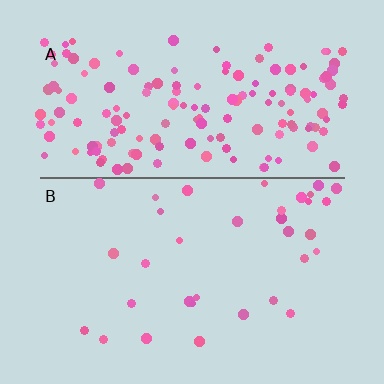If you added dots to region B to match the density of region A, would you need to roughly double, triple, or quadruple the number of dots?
Approximately quadruple.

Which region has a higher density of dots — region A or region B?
A (the top).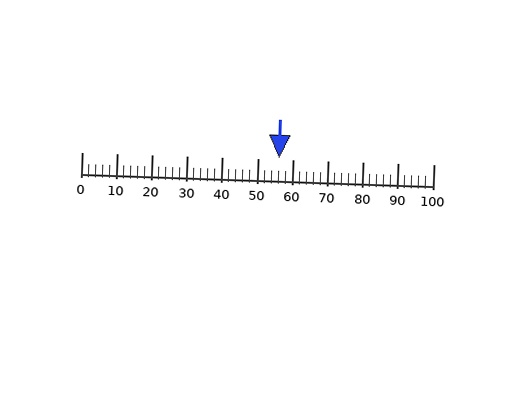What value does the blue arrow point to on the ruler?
The blue arrow points to approximately 56.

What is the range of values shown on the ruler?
The ruler shows values from 0 to 100.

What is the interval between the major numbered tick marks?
The major tick marks are spaced 10 units apart.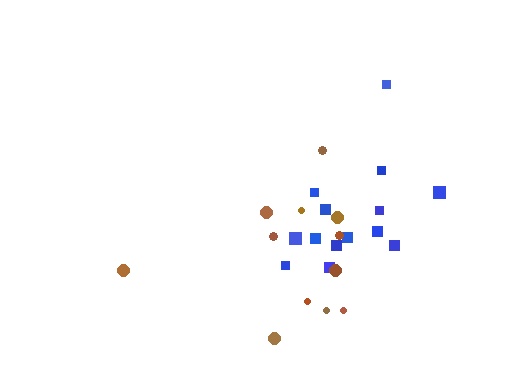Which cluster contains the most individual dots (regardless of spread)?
Blue (14).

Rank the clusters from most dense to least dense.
blue, brown.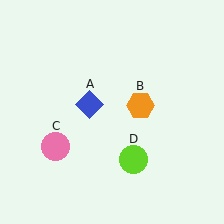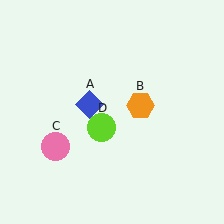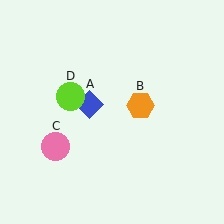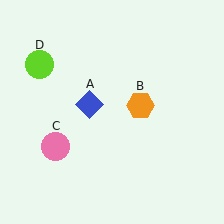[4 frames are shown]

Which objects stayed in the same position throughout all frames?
Blue diamond (object A) and orange hexagon (object B) and pink circle (object C) remained stationary.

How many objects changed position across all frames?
1 object changed position: lime circle (object D).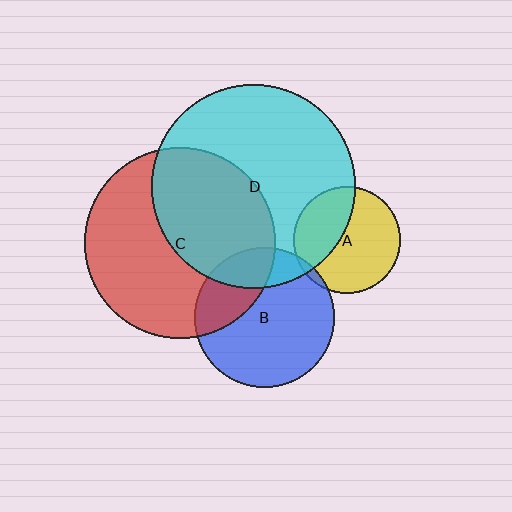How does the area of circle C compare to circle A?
Approximately 3.2 times.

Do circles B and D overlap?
Yes.